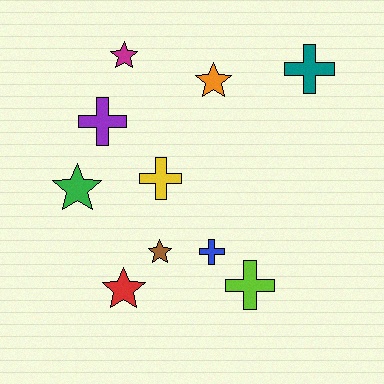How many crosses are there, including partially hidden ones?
There are 5 crosses.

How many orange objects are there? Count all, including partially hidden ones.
There is 1 orange object.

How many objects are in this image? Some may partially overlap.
There are 10 objects.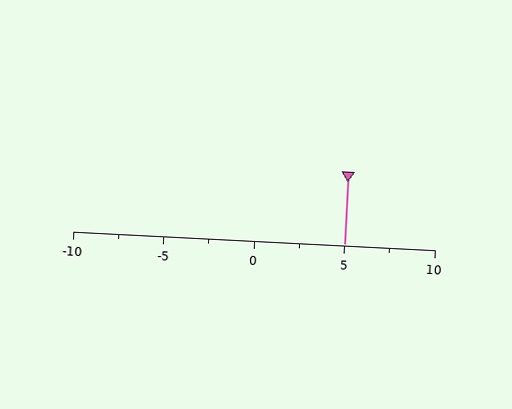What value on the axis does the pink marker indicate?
The marker indicates approximately 5.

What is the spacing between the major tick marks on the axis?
The major ticks are spaced 5 apart.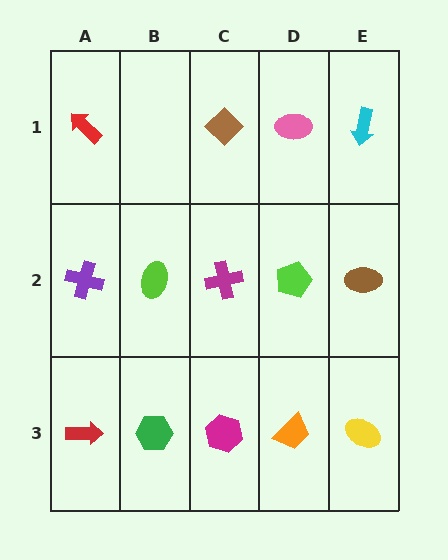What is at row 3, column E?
A yellow ellipse.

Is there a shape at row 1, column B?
No, that cell is empty.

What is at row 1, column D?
A pink ellipse.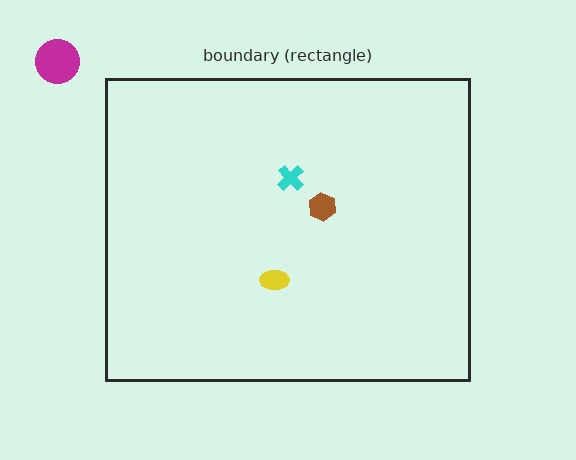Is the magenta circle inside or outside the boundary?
Outside.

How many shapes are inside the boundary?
3 inside, 1 outside.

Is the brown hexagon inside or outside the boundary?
Inside.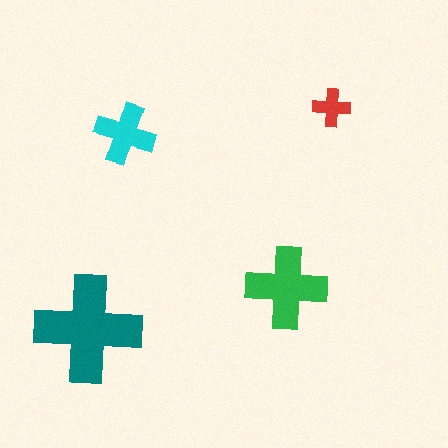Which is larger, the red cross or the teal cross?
The teal one.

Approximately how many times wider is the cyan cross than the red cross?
About 1.5 times wider.